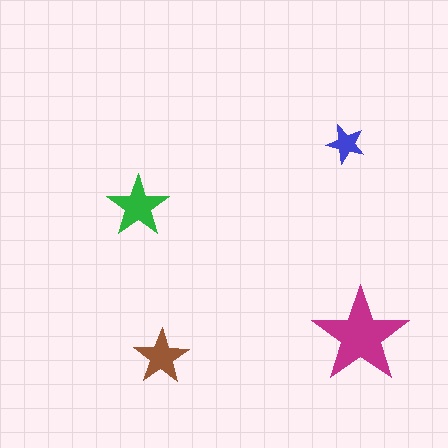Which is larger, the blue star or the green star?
The green one.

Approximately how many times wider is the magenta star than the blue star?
About 2.5 times wider.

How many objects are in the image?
There are 4 objects in the image.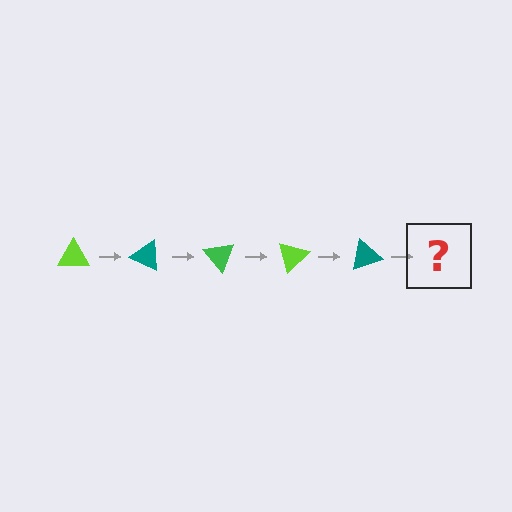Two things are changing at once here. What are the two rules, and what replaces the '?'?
The two rules are that it rotates 25 degrees each step and the color cycles through lime, teal, and green. The '?' should be a green triangle, rotated 125 degrees from the start.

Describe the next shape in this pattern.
It should be a green triangle, rotated 125 degrees from the start.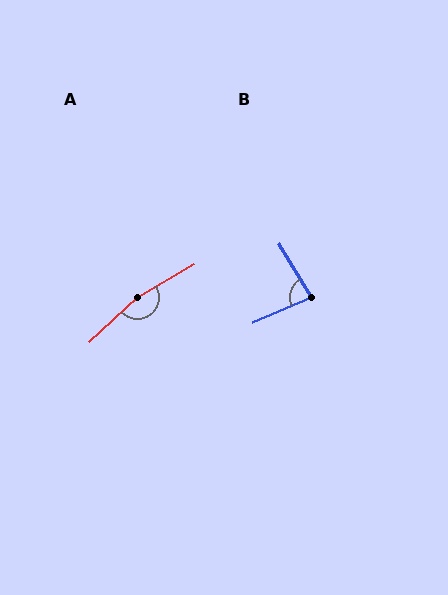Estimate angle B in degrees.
Approximately 82 degrees.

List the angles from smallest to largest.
B (82°), A (168°).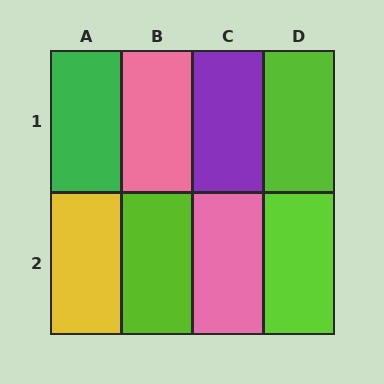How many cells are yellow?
1 cell is yellow.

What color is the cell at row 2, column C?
Pink.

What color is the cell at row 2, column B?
Lime.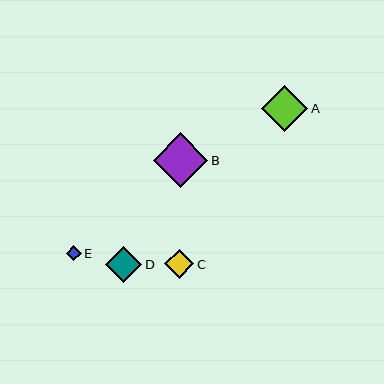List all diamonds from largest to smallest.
From largest to smallest: B, A, D, C, E.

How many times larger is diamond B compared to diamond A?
Diamond B is approximately 1.2 times the size of diamond A.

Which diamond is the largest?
Diamond B is the largest with a size of approximately 55 pixels.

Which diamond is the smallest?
Diamond E is the smallest with a size of approximately 15 pixels.